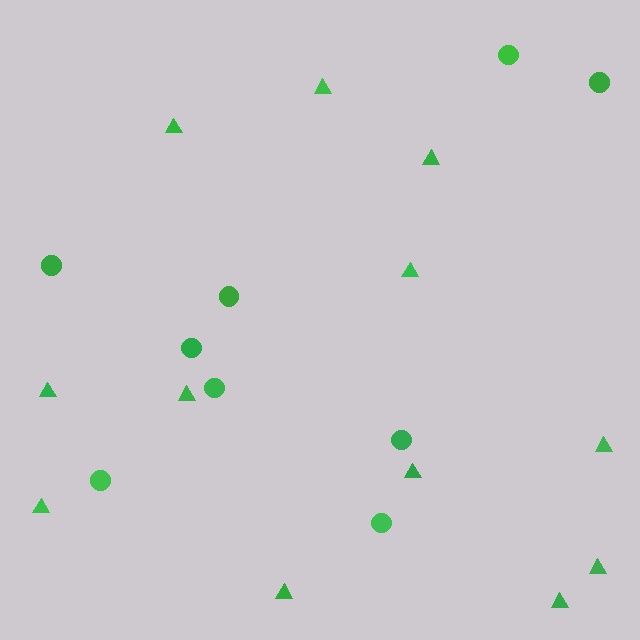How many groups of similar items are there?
There are 2 groups: one group of triangles (12) and one group of circles (9).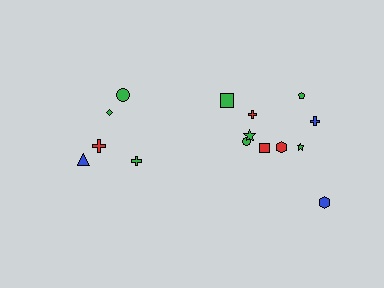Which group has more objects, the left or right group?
The right group.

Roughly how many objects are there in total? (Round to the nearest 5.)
Roughly 15 objects in total.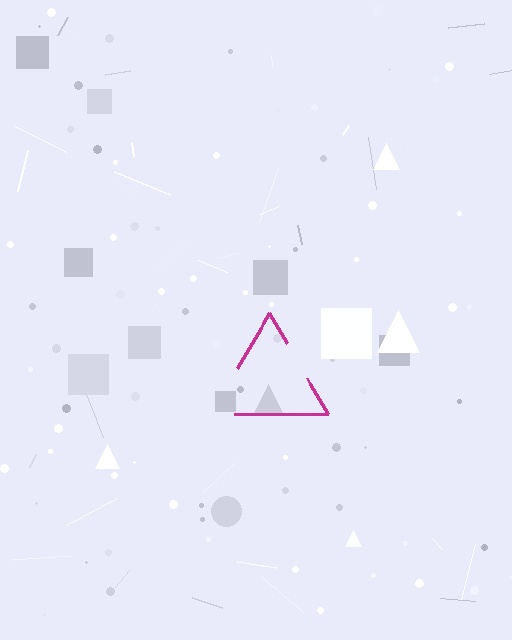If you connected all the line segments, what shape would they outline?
They would outline a triangle.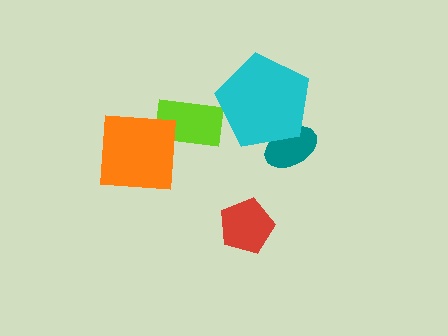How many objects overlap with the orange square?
1 object overlaps with the orange square.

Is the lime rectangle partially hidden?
Yes, it is partially covered by another shape.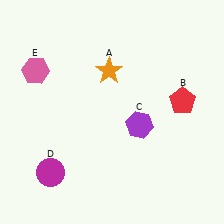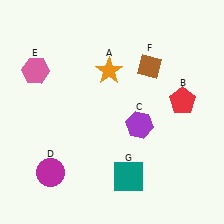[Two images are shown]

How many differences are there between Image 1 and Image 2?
There are 2 differences between the two images.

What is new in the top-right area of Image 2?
A brown diamond (F) was added in the top-right area of Image 2.